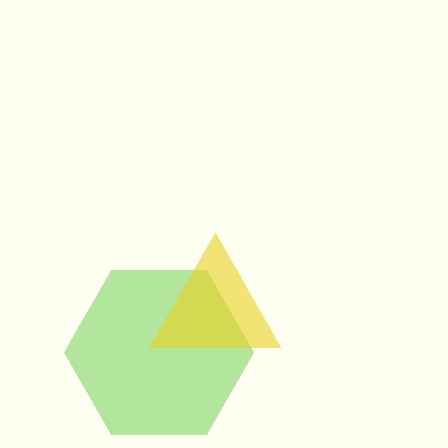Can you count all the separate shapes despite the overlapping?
Yes, there are 2 separate shapes.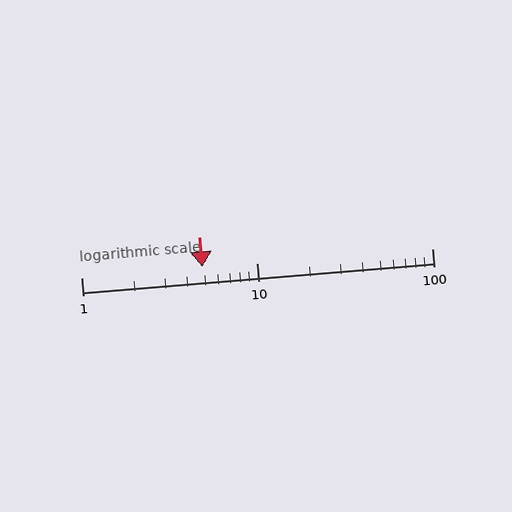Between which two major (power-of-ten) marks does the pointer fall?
The pointer is between 1 and 10.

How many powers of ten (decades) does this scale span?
The scale spans 2 decades, from 1 to 100.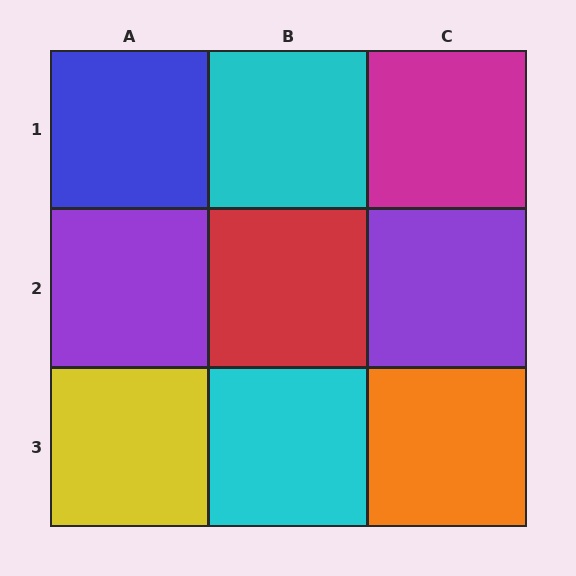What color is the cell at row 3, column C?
Orange.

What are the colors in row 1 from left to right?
Blue, cyan, magenta.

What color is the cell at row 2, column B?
Red.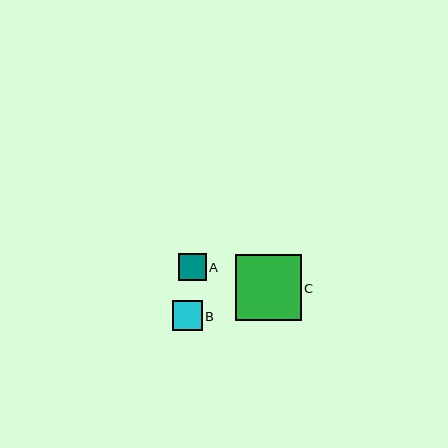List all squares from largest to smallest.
From largest to smallest: C, B, A.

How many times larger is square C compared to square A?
Square C is approximately 2.4 times the size of square A.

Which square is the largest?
Square C is the largest with a size of approximately 66 pixels.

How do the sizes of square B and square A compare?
Square B and square A are approximately the same size.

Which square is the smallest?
Square A is the smallest with a size of approximately 28 pixels.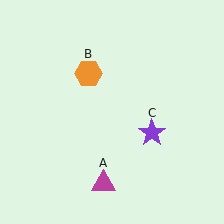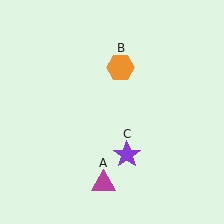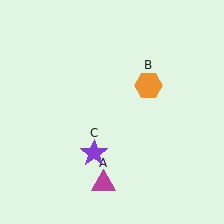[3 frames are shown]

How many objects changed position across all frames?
2 objects changed position: orange hexagon (object B), purple star (object C).